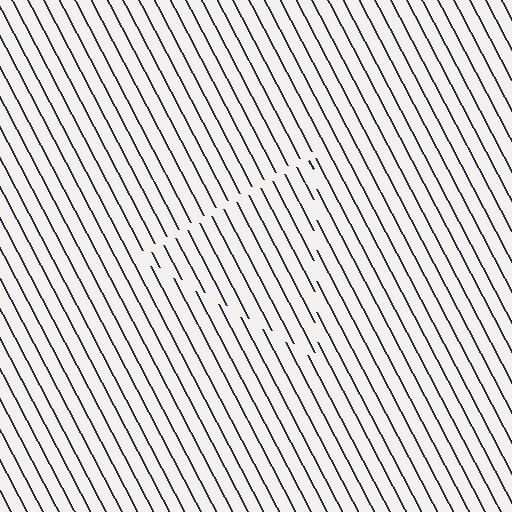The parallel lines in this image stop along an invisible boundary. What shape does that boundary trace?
An illusory triangle. The interior of the shape contains the same grating, shifted by half a period — the contour is defined by the phase discontinuity where line-ends from the inner and outer gratings abut.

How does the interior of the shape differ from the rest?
The interior of the shape contains the same grating, shifted by half a period — the contour is defined by the phase discontinuity where line-ends from the inner and outer gratings abut.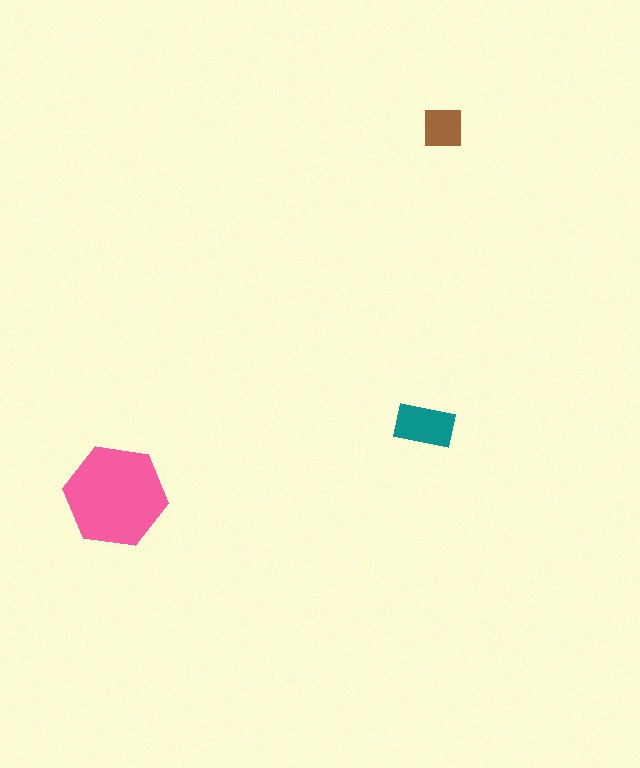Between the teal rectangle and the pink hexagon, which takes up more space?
The pink hexagon.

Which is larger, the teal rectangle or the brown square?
The teal rectangle.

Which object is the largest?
The pink hexagon.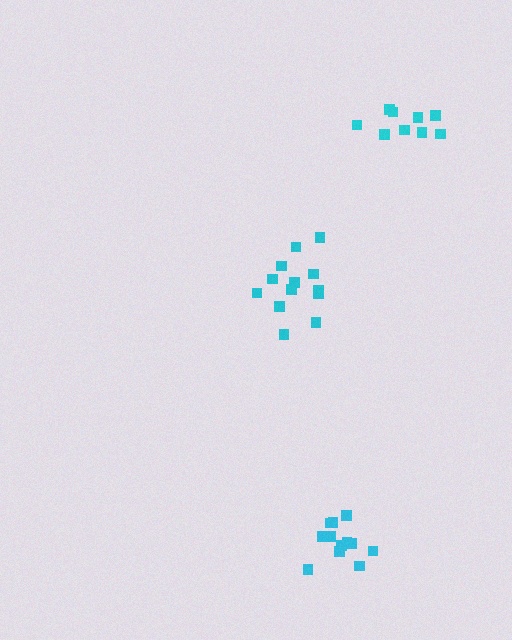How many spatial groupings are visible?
There are 3 spatial groupings.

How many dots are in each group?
Group 1: 13 dots, Group 2: 9 dots, Group 3: 12 dots (34 total).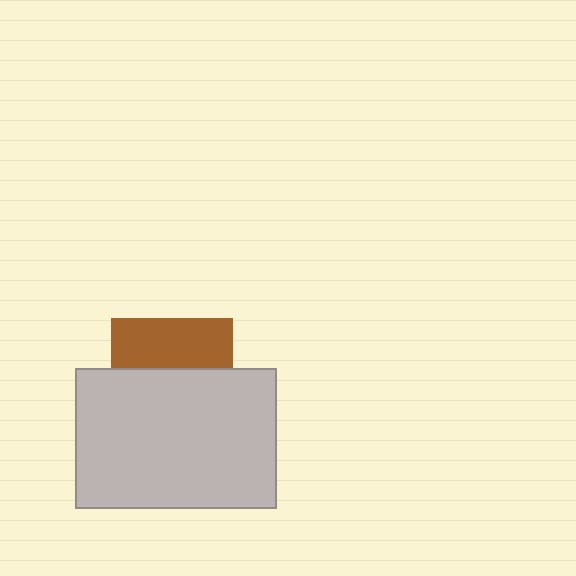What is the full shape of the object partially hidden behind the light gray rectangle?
The partially hidden object is a brown square.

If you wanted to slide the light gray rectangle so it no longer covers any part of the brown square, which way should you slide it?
Slide it down — that is the most direct way to separate the two shapes.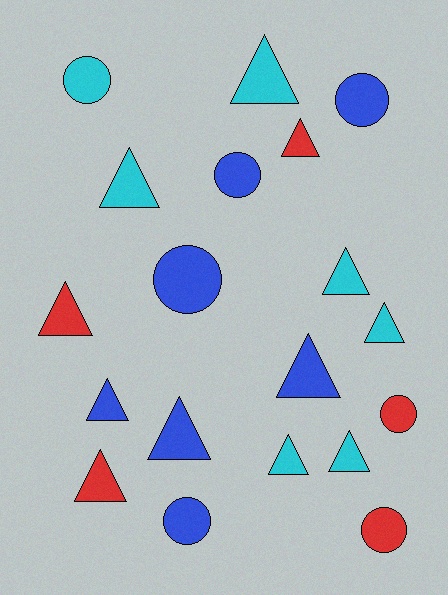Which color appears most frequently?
Cyan, with 7 objects.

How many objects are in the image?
There are 19 objects.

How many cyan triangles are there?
There are 6 cyan triangles.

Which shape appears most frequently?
Triangle, with 12 objects.